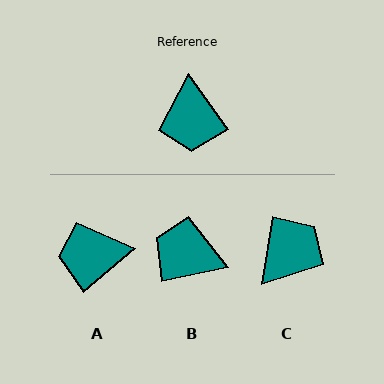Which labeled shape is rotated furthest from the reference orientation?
C, about 136 degrees away.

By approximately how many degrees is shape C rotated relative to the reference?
Approximately 136 degrees counter-clockwise.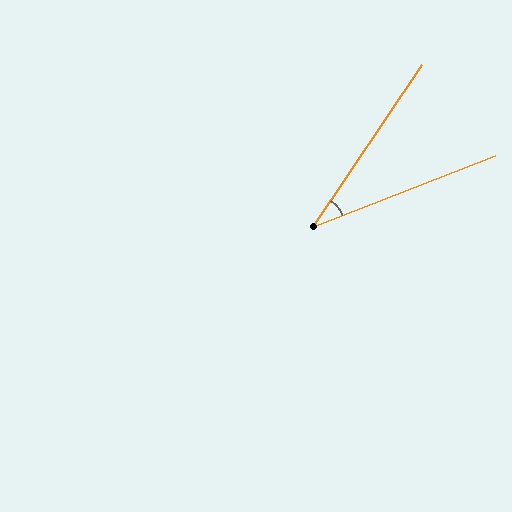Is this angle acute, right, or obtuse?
It is acute.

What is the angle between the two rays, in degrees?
Approximately 35 degrees.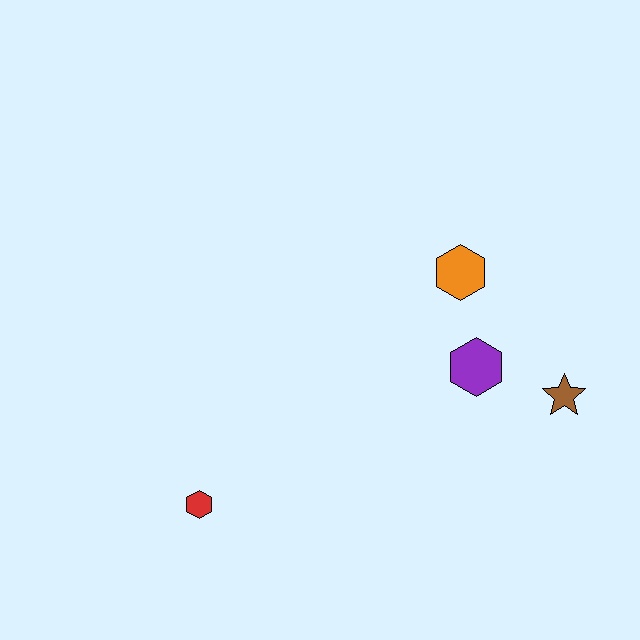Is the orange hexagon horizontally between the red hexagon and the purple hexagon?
Yes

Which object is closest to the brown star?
The purple hexagon is closest to the brown star.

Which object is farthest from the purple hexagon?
The red hexagon is farthest from the purple hexagon.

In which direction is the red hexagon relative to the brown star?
The red hexagon is to the left of the brown star.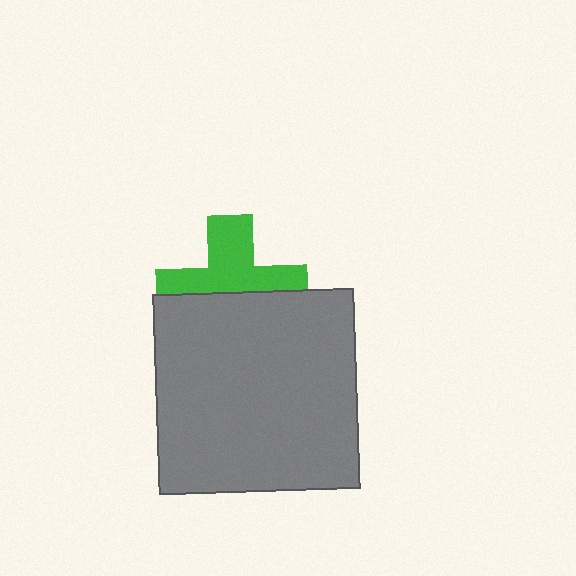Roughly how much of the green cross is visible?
About half of it is visible (roughly 51%).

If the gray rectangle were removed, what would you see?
You would see the complete green cross.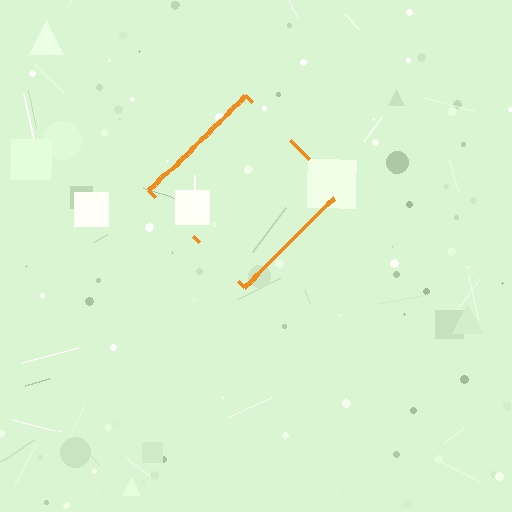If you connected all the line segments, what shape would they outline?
They would outline a diamond.